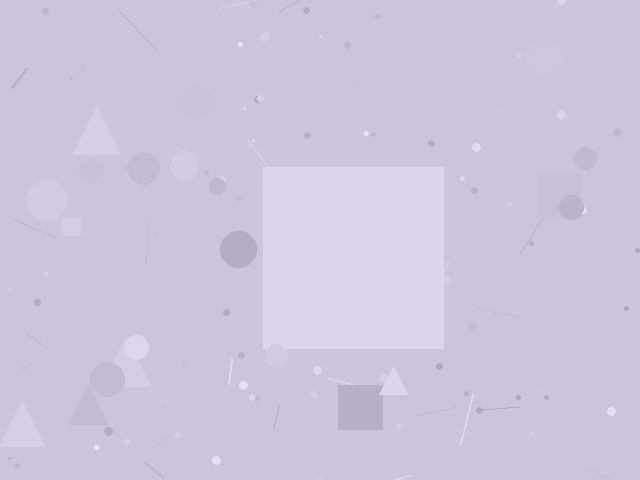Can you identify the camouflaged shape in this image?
The camouflaged shape is a square.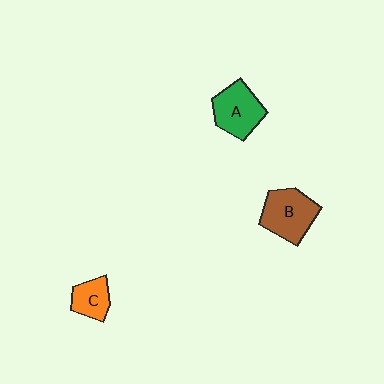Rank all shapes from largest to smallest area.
From largest to smallest: B (brown), A (green), C (orange).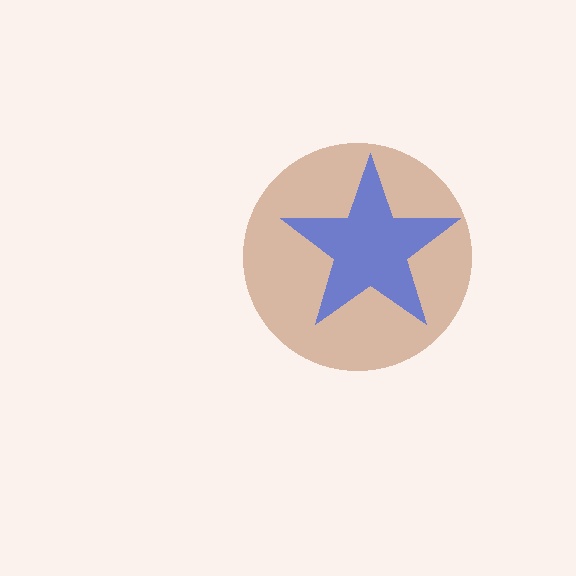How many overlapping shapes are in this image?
There are 2 overlapping shapes in the image.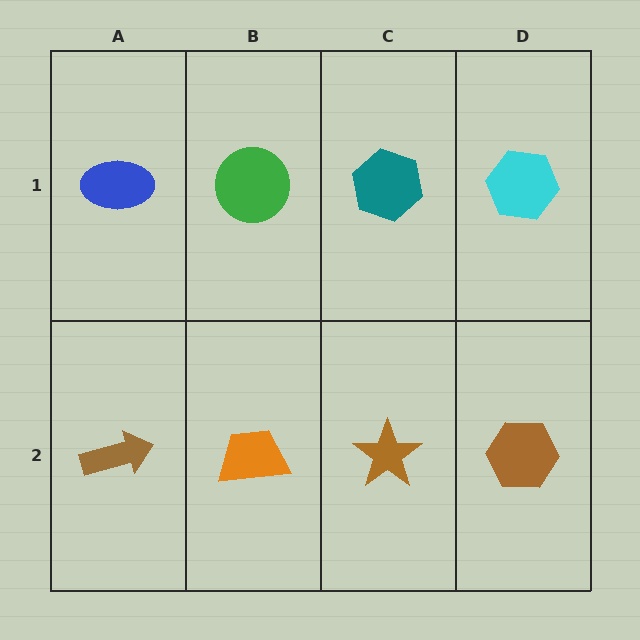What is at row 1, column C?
A teal hexagon.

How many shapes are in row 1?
4 shapes.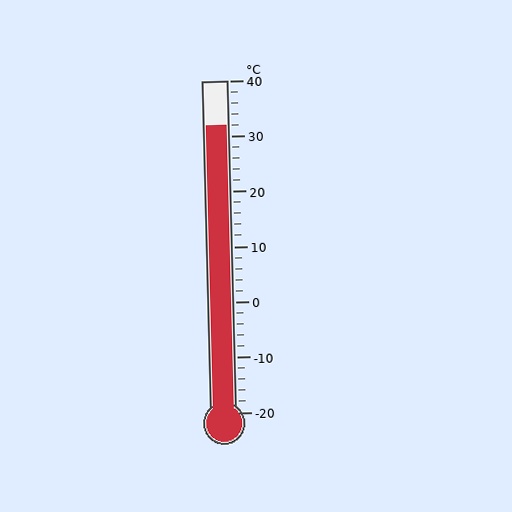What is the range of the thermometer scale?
The thermometer scale ranges from -20°C to 40°C.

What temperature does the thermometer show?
The thermometer shows approximately 32°C.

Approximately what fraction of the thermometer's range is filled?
The thermometer is filled to approximately 85% of its range.